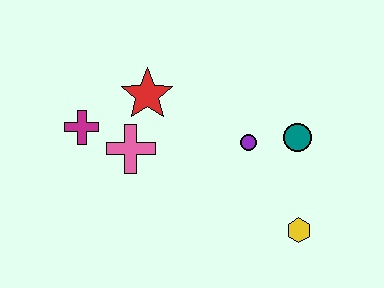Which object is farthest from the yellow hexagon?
The magenta cross is farthest from the yellow hexagon.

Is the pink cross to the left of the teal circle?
Yes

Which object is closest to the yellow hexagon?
The teal circle is closest to the yellow hexagon.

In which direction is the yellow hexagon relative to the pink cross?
The yellow hexagon is to the right of the pink cross.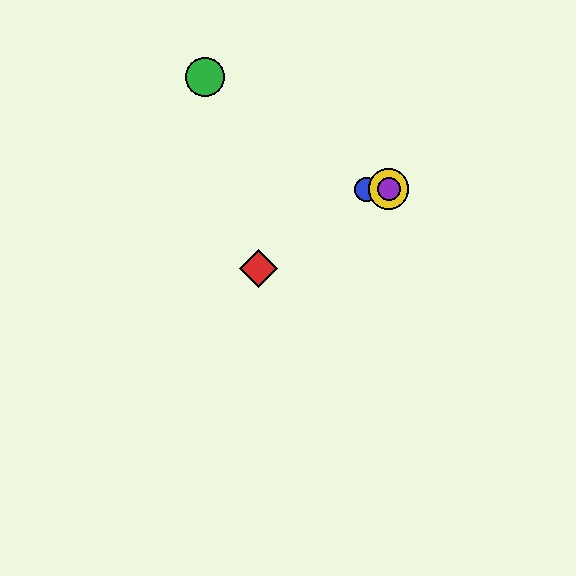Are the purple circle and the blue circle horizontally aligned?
Yes, both are at y≈189.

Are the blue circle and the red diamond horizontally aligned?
No, the blue circle is at y≈189 and the red diamond is at y≈269.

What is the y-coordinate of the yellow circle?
The yellow circle is at y≈189.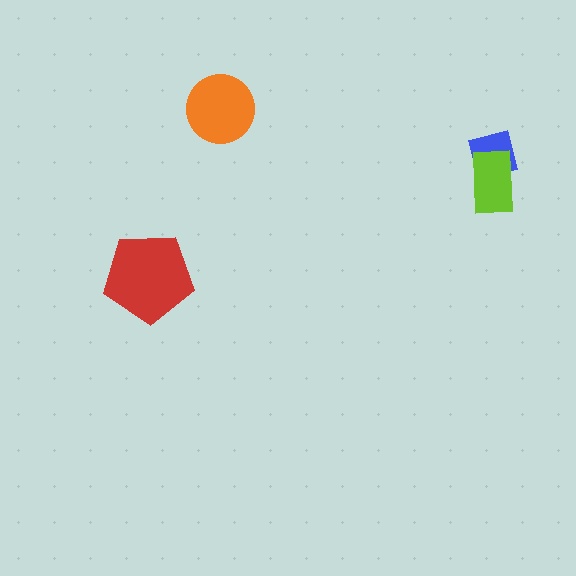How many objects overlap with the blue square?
1 object overlaps with the blue square.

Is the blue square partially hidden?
Yes, it is partially covered by another shape.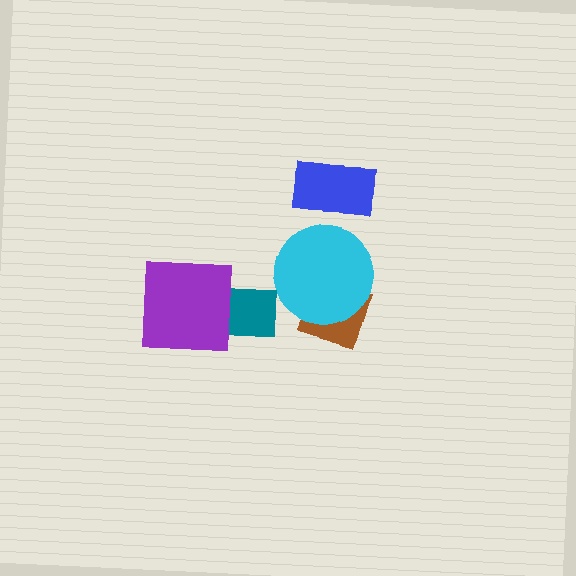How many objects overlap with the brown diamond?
1 object overlaps with the brown diamond.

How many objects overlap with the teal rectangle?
1 object overlaps with the teal rectangle.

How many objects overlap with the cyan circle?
1 object overlaps with the cyan circle.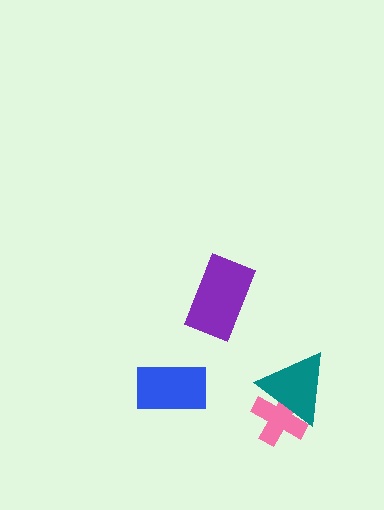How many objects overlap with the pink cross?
1 object overlaps with the pink cross.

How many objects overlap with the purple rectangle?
0 objects overlap with the purple rectangle.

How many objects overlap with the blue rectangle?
0 objects overlap with the blue rectangle.